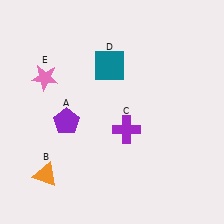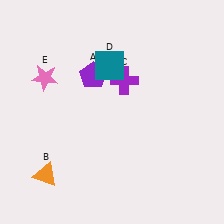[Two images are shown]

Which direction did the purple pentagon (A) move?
The purple pentagon (A) moved up.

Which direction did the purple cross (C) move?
The purple cross (C) moved up.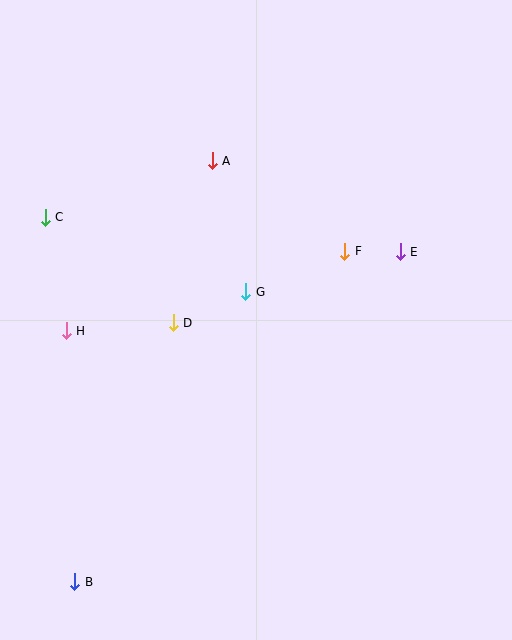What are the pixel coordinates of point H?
Point H is at (66, 331).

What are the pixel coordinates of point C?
Point C is at (45, 217).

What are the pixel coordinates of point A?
Point A is at (212, 161).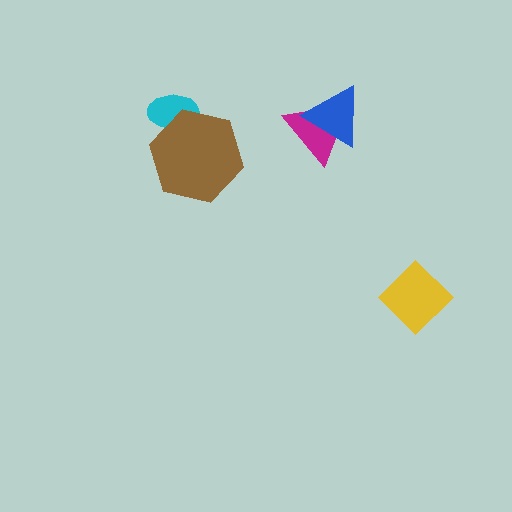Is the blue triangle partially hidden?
No, no other shape covers it.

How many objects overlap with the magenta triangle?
1 object overlaps with the magenta triangle.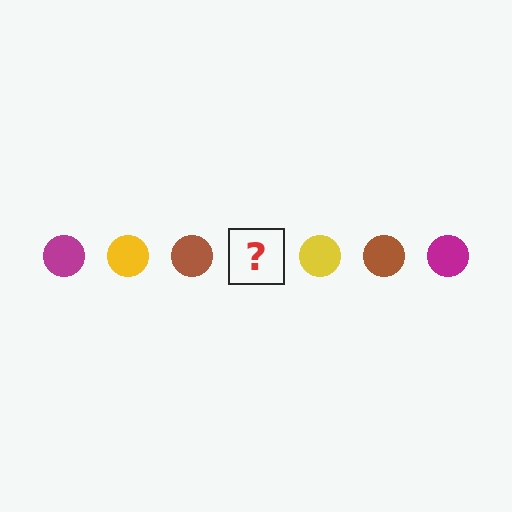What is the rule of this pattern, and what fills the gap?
The rule is that the pattern cycles through magenta, yellow, brown circles. The gap should be filled with a magenta circle.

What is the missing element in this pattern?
The missing element is a magenta circle.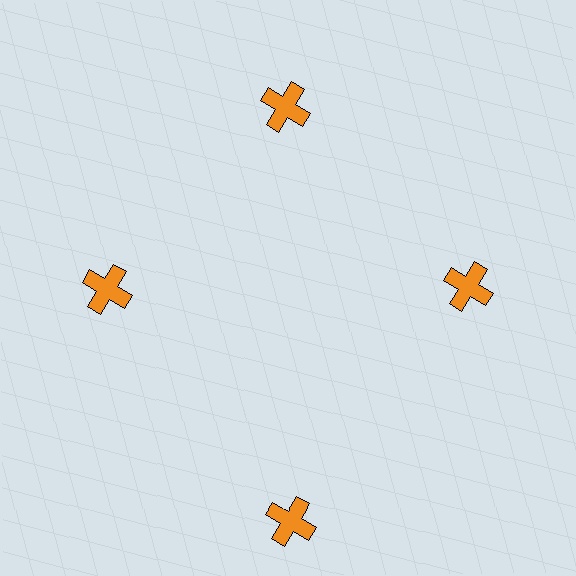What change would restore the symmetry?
The symmetry would be restored by moving it inward, back onto the ring so that all 4 crosses sit at equal angles and equal distance from the center.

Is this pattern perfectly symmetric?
No. The 4 orange crosses are arranged in a ring, but one element near the 6 o'clock position is pushed outward from the center, breaking the 4-fold rotational symmetry.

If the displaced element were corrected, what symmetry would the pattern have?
It would have 4-fold rotational symmetry — the pattern would map onto itself every 90 degrees.